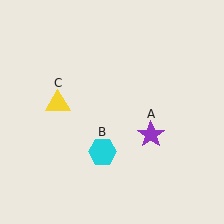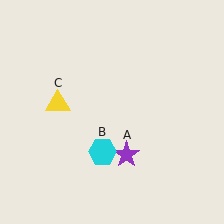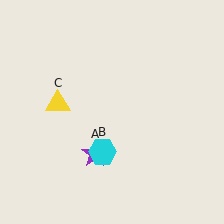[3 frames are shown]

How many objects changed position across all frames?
1 object changed position: purple star (object A).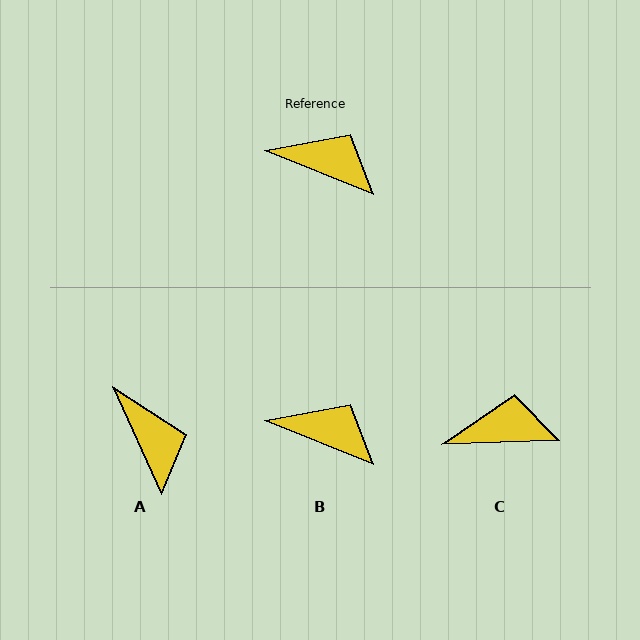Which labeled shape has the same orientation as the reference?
B.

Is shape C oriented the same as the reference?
No, it is off by about 24 degrees.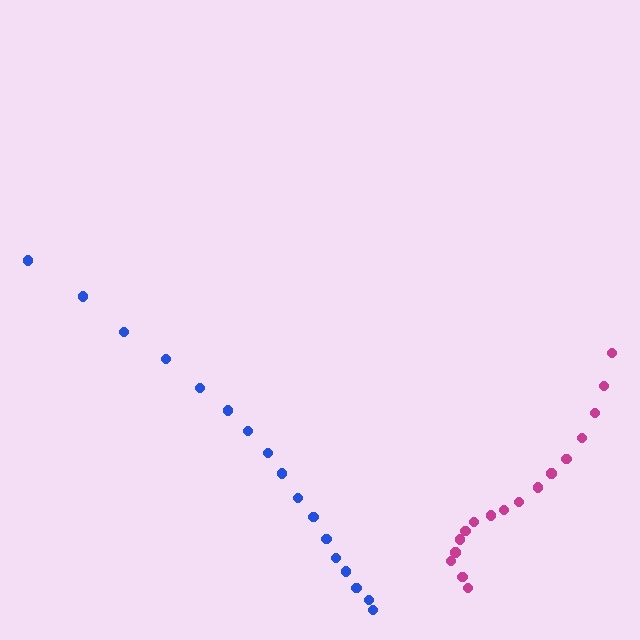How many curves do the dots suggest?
There are 2 distinct paths.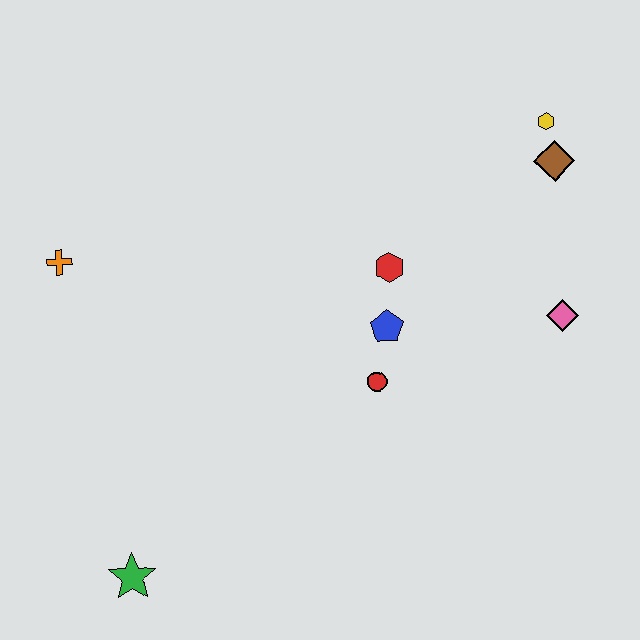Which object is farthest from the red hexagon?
The green star is farthest from the red hexagon.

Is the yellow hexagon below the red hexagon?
No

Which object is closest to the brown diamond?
The yellow hexagon is closest to the brown diamond.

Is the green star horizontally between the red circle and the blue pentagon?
No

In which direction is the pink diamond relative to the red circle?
The pink diamond is to the right of the red circle.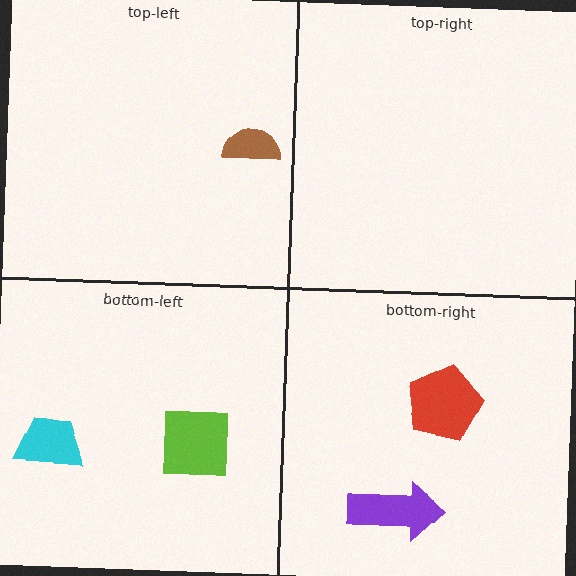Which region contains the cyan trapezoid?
The bottom-left region.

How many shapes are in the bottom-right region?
2.